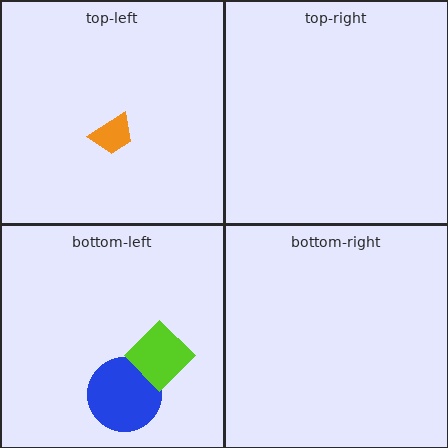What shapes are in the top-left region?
The orange trapezoid.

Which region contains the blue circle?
The bottom-left region.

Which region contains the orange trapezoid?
The top-left region.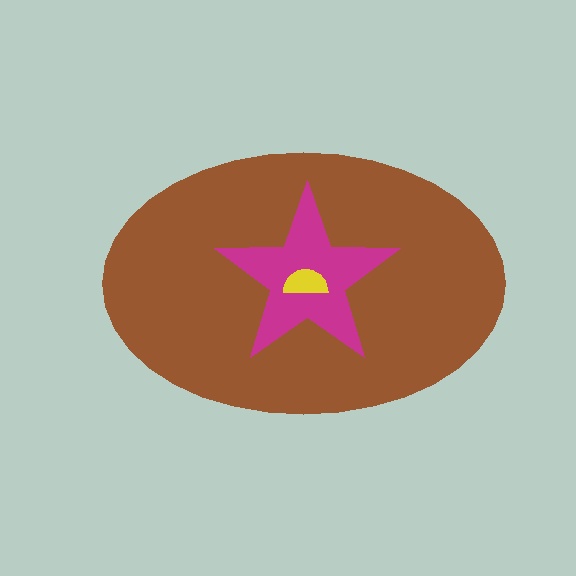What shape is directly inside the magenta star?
The yellow semicircle.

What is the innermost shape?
The yellow semicircle.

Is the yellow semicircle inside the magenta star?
Yes.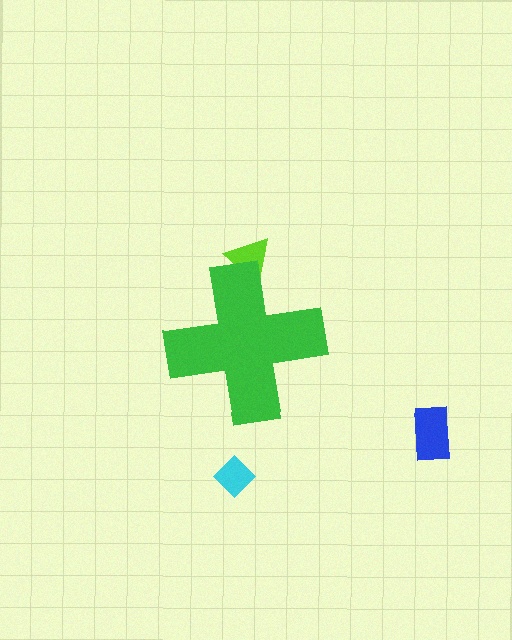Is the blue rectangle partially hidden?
No, the blue rectangle is fully visible.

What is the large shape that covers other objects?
A green cross.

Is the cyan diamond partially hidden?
No, the cyan diamond is fully visible.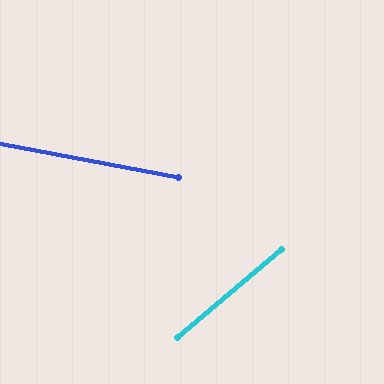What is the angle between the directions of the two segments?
Approximately 51 degrees.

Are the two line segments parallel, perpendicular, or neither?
Neither parallel nor perpendicular — they differ by about 51°.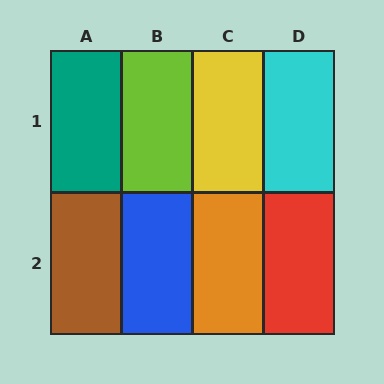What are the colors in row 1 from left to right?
Teal, lime, yellow, cyan.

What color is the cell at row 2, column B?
Blue.